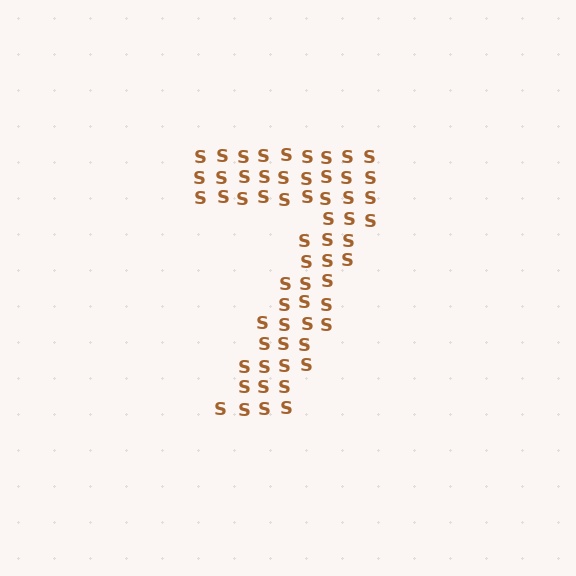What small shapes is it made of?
It is made of small letter S's.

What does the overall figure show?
The overall figure shows the digit 7.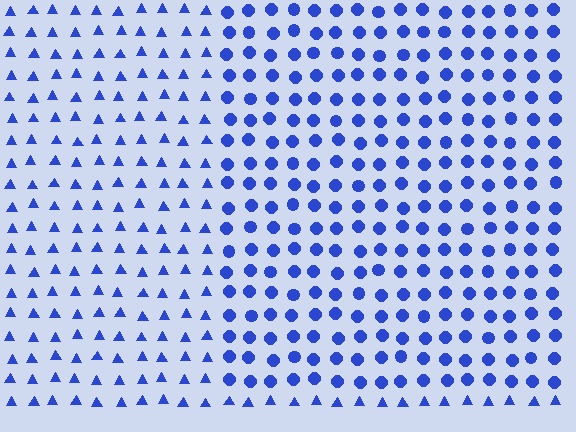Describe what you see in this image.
The image is filled with small blue elements arranged in a uniform grid. A rectangle-shaped region contains circles, while the surrounding area contains triangles. The boundary is defined purely by the change in element shape.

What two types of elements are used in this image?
The image uses circles inside the rectangle region and triangles outside it.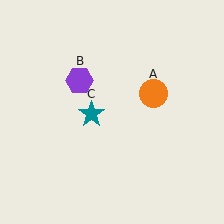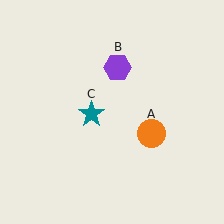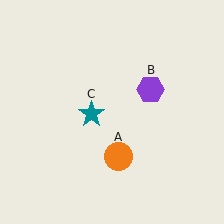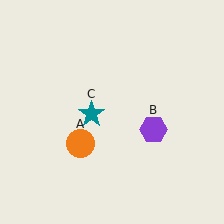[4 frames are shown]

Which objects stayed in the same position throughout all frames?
Teal star (object C) remained stationary.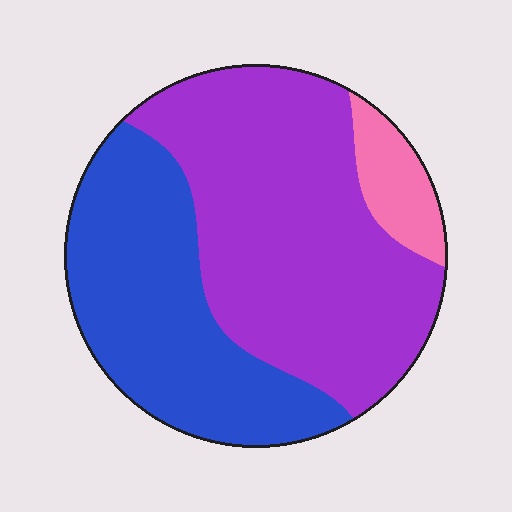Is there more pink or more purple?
Purple.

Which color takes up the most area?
Purple, at roughly 55%.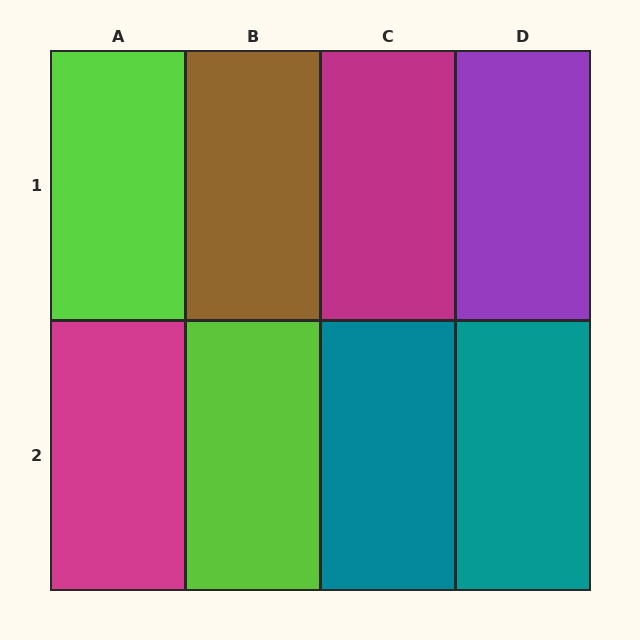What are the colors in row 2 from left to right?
Magenta, lime, teal, teal.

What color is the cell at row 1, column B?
Brown.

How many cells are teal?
2 cells are teal.